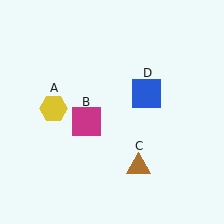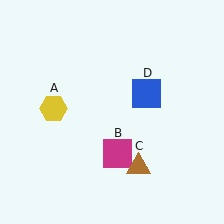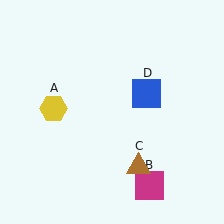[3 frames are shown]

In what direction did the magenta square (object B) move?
The magenta square (object B) moved down and to the right.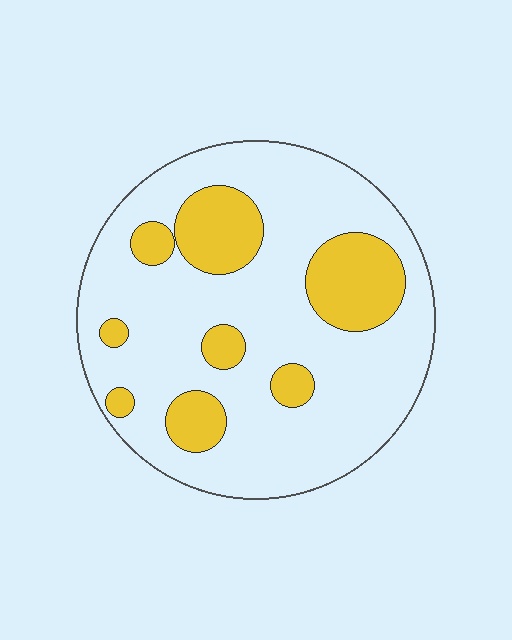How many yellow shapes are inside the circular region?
8.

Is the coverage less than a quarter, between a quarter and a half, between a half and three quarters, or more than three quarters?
Less than a quarter.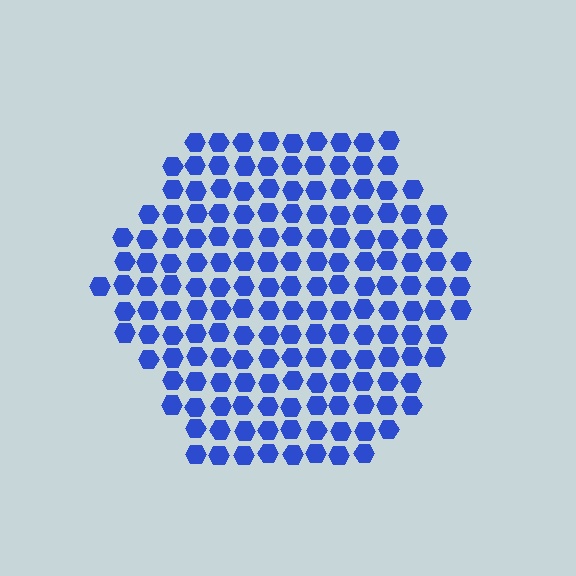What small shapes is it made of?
It is made of small hexagons.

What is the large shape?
The large shape is a hexagon.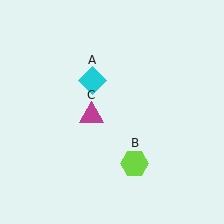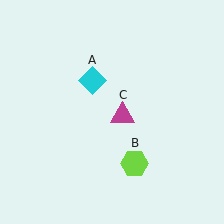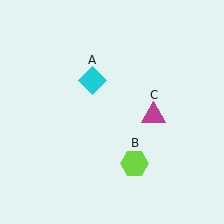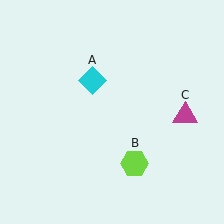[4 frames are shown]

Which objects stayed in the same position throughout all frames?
Cyan diamond (object A) and lime hexagon (object B) remained stationary.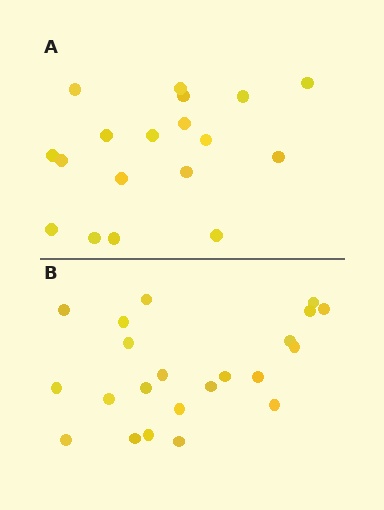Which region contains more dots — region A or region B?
Region B (the bottom region) has more dots.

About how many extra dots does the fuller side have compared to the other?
Region B has about 4 more dots than region A.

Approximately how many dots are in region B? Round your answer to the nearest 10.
About 20 dots. (The exact count is 22, which rounds to 20.)